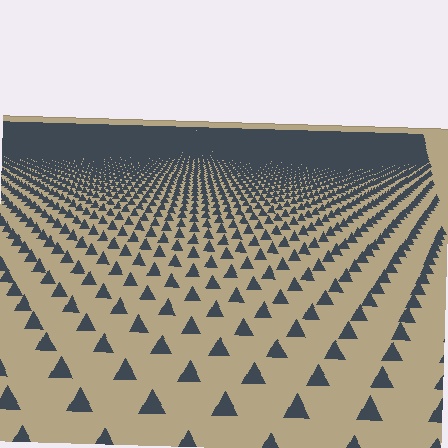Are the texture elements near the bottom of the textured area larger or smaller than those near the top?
Larger. Near the bottom, elements are closer to the viewer and appear at a bigger on-screen size.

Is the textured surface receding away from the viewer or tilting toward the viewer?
The surface is receding away from the viewer. Texture elements get smaller and denser toward the top.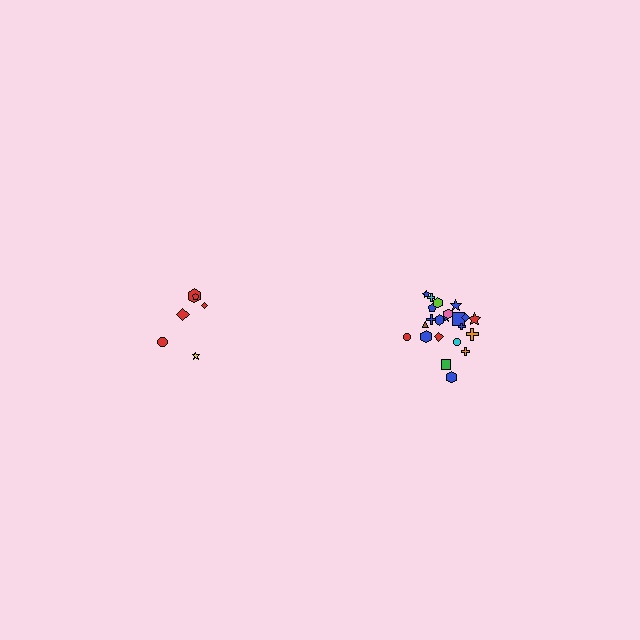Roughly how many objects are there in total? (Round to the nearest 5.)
Roughly 30 objects in total.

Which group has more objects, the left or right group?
The right group.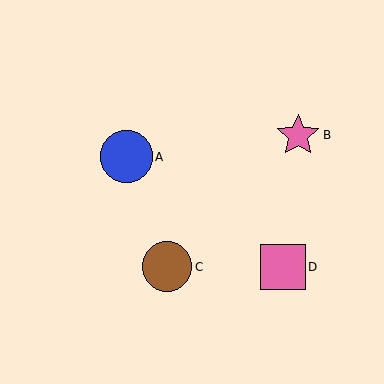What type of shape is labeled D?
Shape D is a pink square.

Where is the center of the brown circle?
The center of the brown circle is at (167, 267).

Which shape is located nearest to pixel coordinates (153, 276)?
The brown circle (labeled C) at (167, 267) is nearest to that location.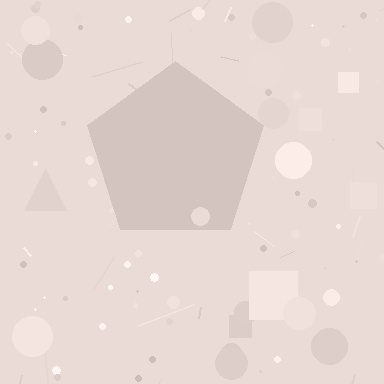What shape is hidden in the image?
A pentagon is hidden in the image.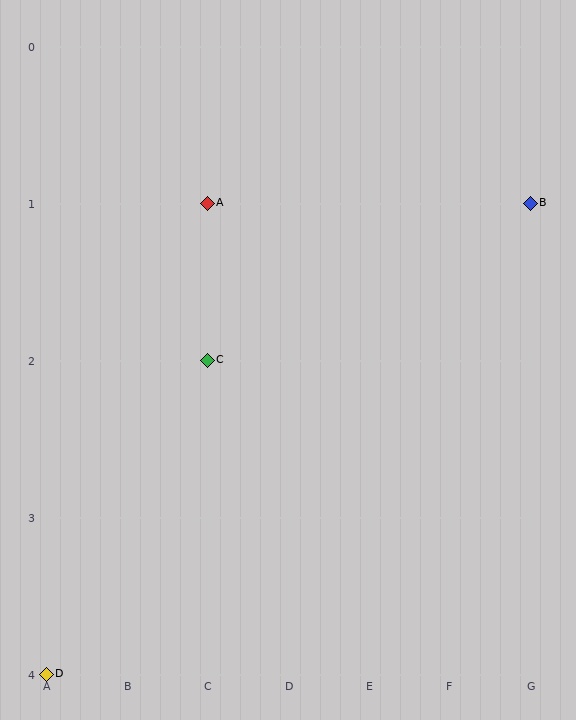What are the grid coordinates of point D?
Point D is at grid coordinates (A, 4).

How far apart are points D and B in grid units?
Points D and B are 6 columns and 3 rows apart (about 6.7 grid units diagonally).